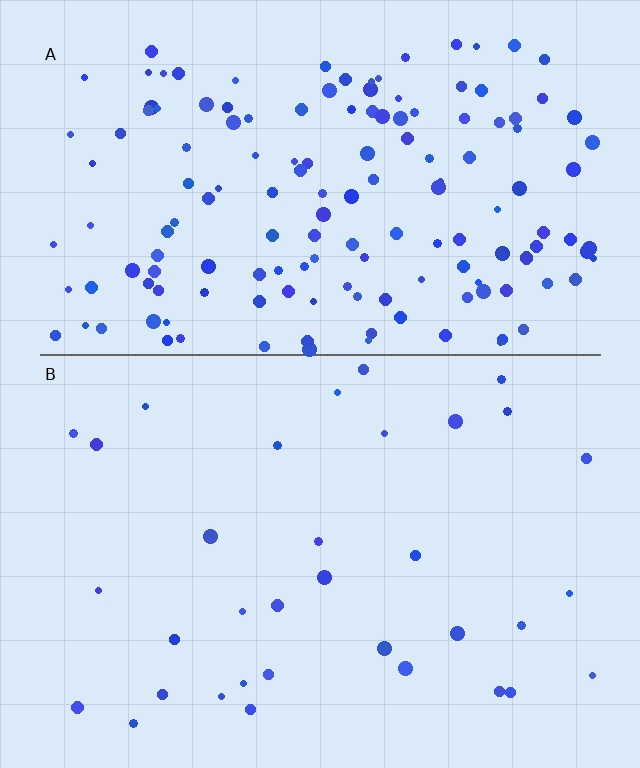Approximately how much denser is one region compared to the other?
Approximately 4.5× — region A over region B.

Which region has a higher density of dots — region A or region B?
A (the top).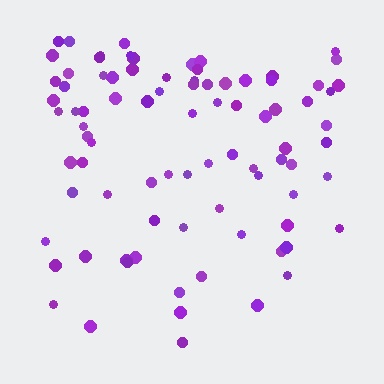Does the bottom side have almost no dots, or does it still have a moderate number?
Still a moderate number, just noticeably fewer than the top.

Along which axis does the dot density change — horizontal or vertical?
Vertical.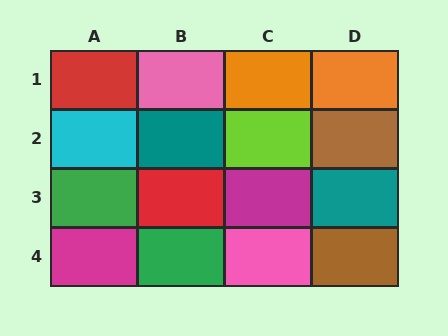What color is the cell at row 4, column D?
Brown.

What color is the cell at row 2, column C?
Lime.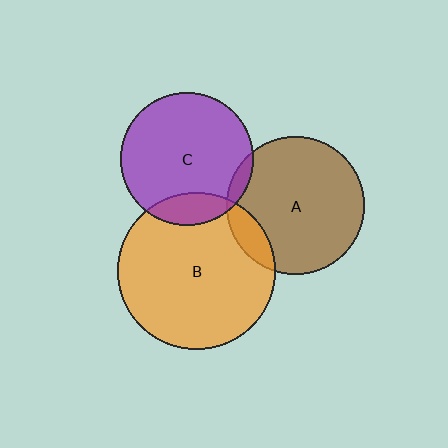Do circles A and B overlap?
Yes.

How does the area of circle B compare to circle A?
Approximately 1.3 times.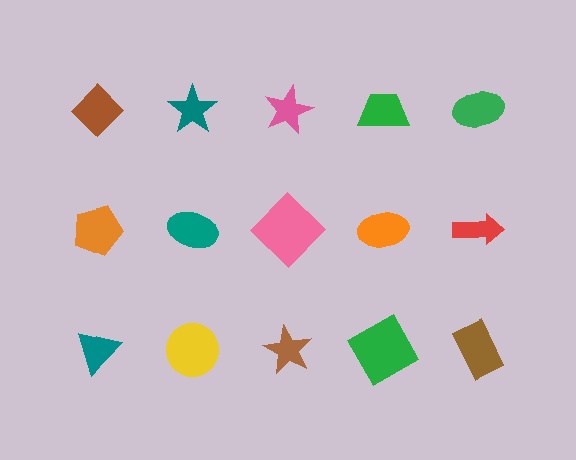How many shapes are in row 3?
5 shapes.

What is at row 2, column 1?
An orange pentagon.